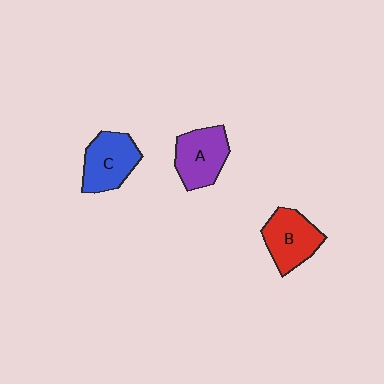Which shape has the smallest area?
Shape A (purple).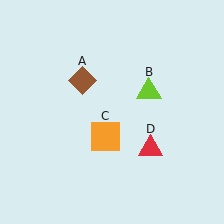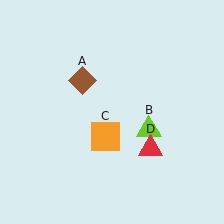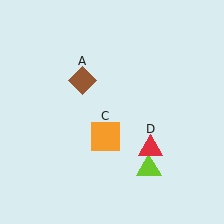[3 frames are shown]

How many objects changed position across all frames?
1 object changed position: lime triangle (object B).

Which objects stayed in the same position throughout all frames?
Brown diamond (object A) and orange square (object C) and red triangle (object D) remained stationary.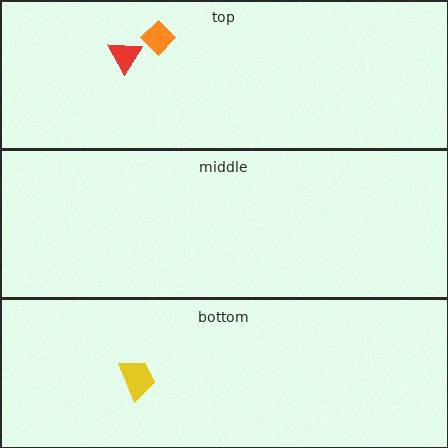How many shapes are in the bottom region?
1.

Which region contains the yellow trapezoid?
The bottom region.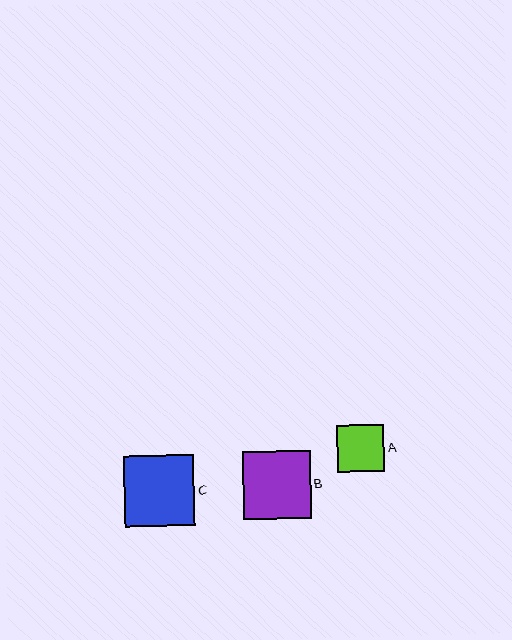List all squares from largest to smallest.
From largest to smallest: C, B, A.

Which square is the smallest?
Square A is the smallest with a size of approximately 47 pixels.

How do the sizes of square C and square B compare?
Square C and square B are approximately the same size.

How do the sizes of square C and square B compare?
Square C and square B are approximately the same size.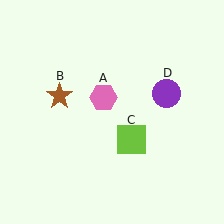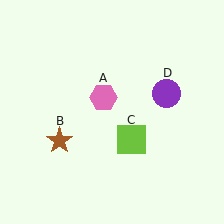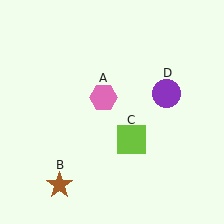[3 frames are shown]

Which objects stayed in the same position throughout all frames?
Pink hexagon (object A) and lime square (object C) and purple circle (object D) remained stationary.